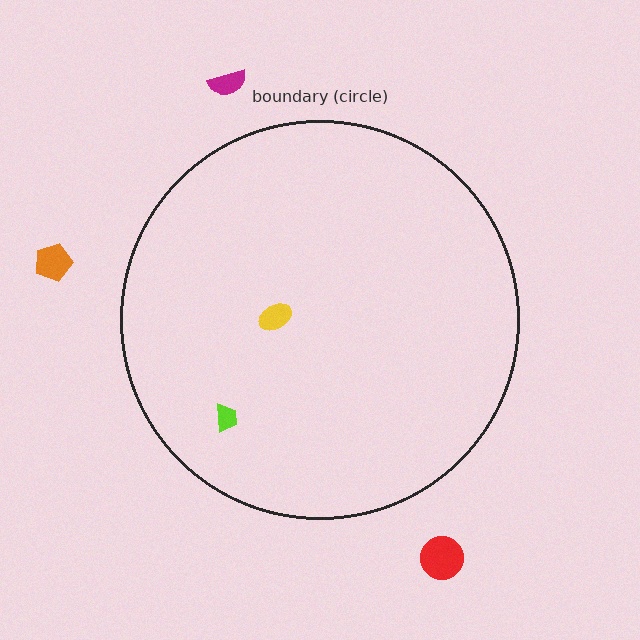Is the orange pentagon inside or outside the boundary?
Outside.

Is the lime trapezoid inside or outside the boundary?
Inside.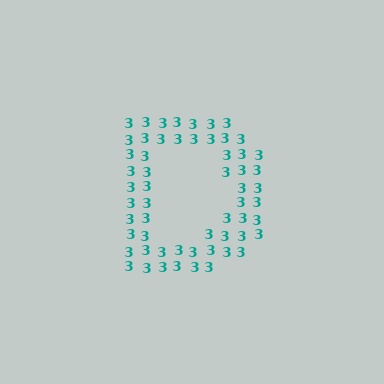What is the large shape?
The large shape is the letter D.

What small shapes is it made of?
It is made of small digit 3's.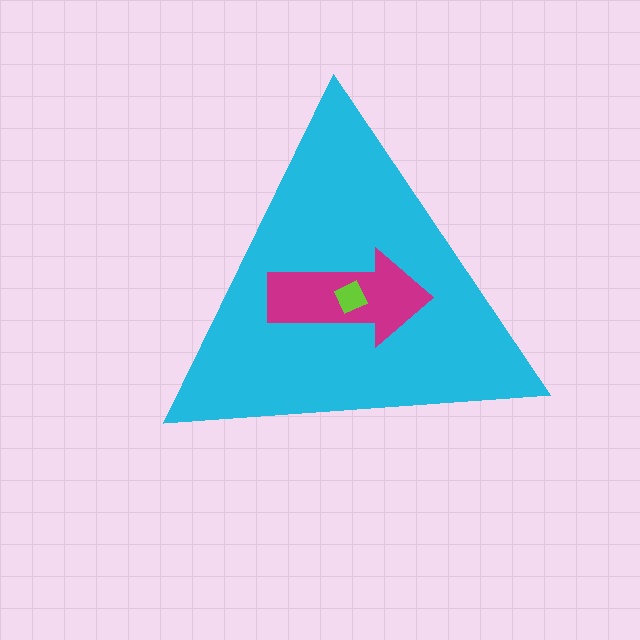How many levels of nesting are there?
3.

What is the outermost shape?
The cyan triangle.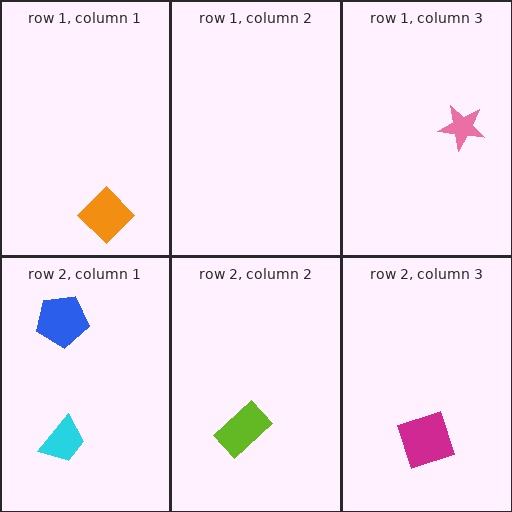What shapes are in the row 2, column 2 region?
The lime rectangle.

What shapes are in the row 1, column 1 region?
The orange diamond.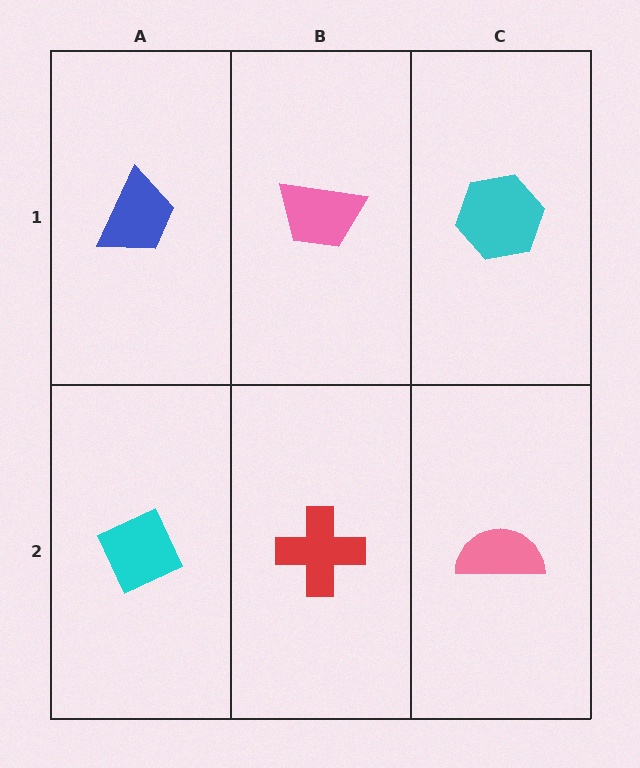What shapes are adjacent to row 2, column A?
A blue trapezoid (row 1, column A), a red cross (row 2, column B).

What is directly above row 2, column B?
A pink trapezoid.